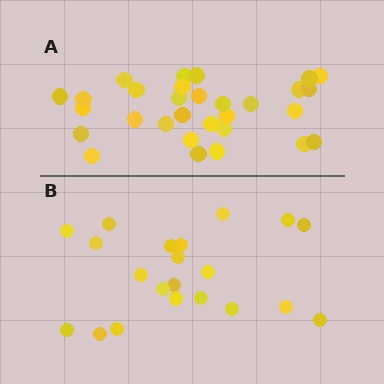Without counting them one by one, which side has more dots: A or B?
Region A (the top region) has more dots.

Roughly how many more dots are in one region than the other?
Region A has roughly 8 or so more dots than region B.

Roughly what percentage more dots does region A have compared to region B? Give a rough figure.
About 45% more.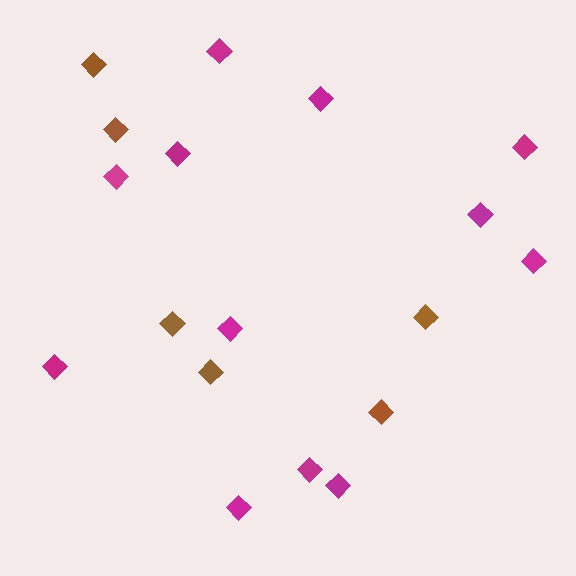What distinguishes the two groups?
There are 2 groups: one group of magenta diamonds (12) and one group of brown diamonds (6).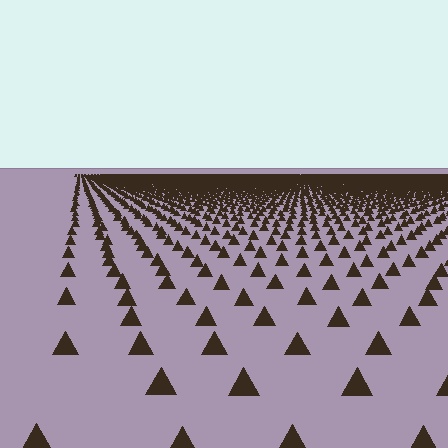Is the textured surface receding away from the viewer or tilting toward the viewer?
The surface is receding away from the viewer. Texture elements get smaller and denser toward the top.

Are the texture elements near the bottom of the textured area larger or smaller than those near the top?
Larger. Near the bottom, elements are closer to the viewer and appear at a bigger on-screen size.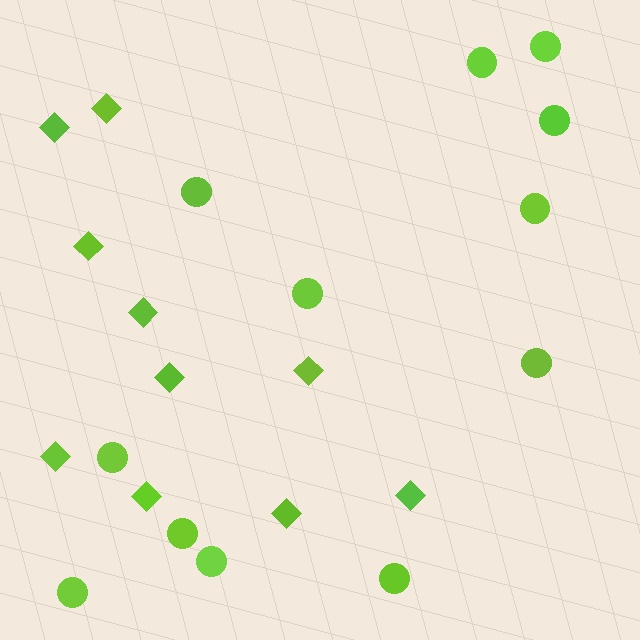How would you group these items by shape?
There are 2 groups: one group of diamonds (10) and one group of circles (12).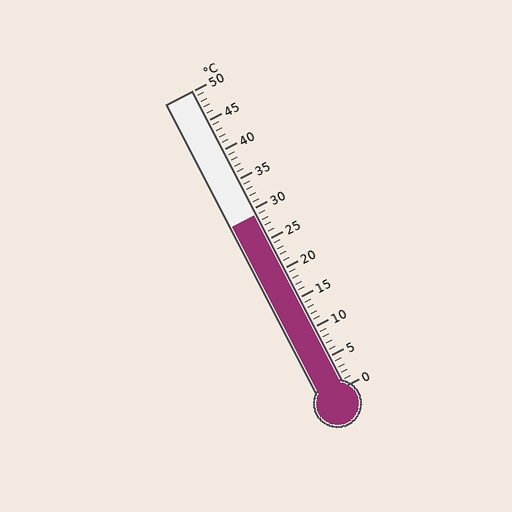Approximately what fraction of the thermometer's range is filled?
The thermometer is filled to approximately 60% of its range.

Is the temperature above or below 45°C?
The temperature is below 45°C.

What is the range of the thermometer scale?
The thermometer scale ranges from 0°C to 50°C.